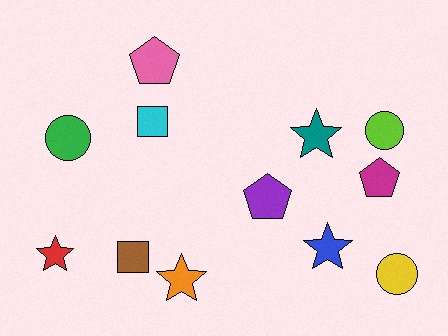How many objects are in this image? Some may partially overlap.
There are 12 objects.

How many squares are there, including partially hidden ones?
There are 2 squares.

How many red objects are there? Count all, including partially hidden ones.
There is 1 red object.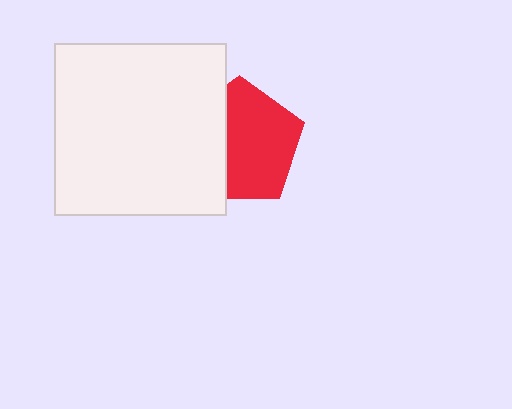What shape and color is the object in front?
The object in front is a white square.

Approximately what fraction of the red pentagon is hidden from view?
Roughly 37% of the red pentagon is hidden behind the white square.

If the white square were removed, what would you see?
You would see the complete red pentagon.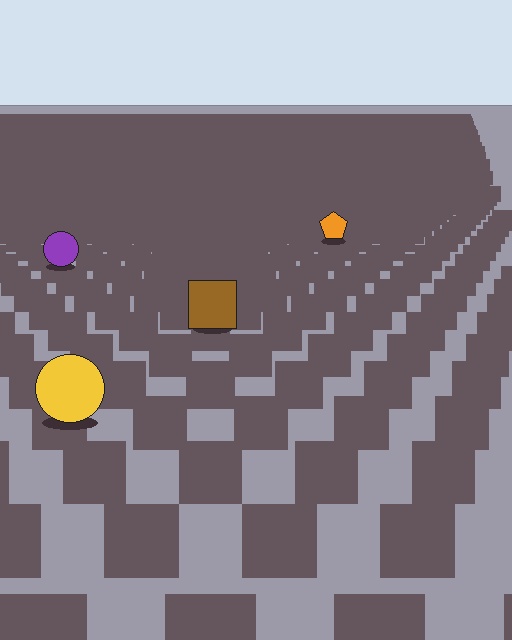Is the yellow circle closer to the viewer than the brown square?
Yes. The yellow circle is closer — you can tell from the texture gradient: the ground texture is coarser near it.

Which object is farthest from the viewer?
The orange pentagon is farthest from the viewer. It appears smaller and the ground texture around it is denser.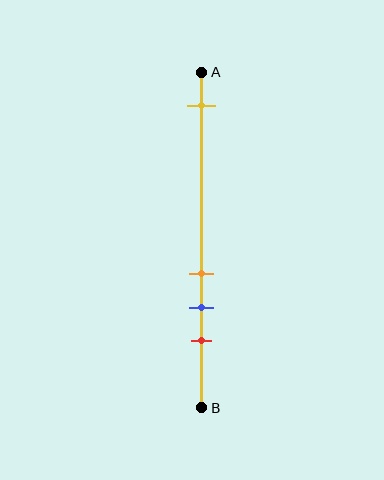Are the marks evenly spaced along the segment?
No, the marks are not evenly spaced.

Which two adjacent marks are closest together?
The orange and blue marks are the closest adjacent pair.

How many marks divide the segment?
There are 4 marks dividing the segment.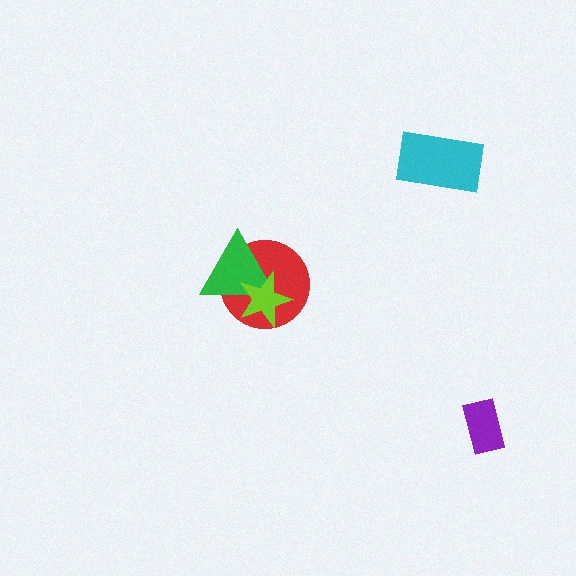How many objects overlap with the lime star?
2 objects overlap with the lime star.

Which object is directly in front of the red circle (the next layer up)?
The green triangle is directly in front of the red circle.